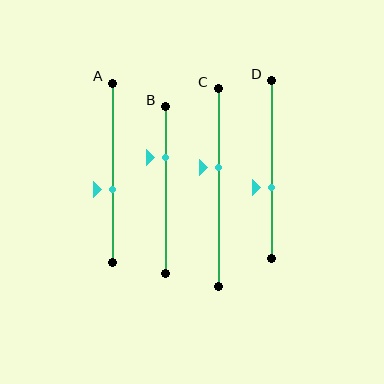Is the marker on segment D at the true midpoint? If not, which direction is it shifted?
No, the marker on segment D is shifted downward by about 10% of the segment length.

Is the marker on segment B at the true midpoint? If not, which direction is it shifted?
No, the marker on segment B is shifted upward by about 19% of the segment length.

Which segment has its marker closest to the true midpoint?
Segment A has its marker closest to the true midpoint.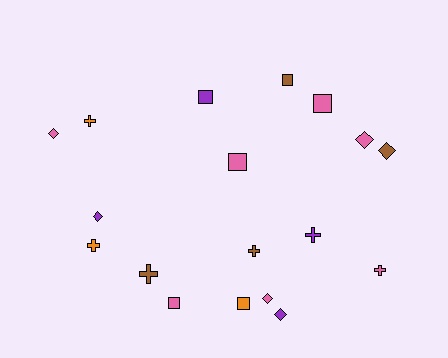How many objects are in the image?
There are 18 objects.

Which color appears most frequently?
Pink, with 7 objects.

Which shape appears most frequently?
Cross, with 6 objects.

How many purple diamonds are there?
There are 2 purple diamonds.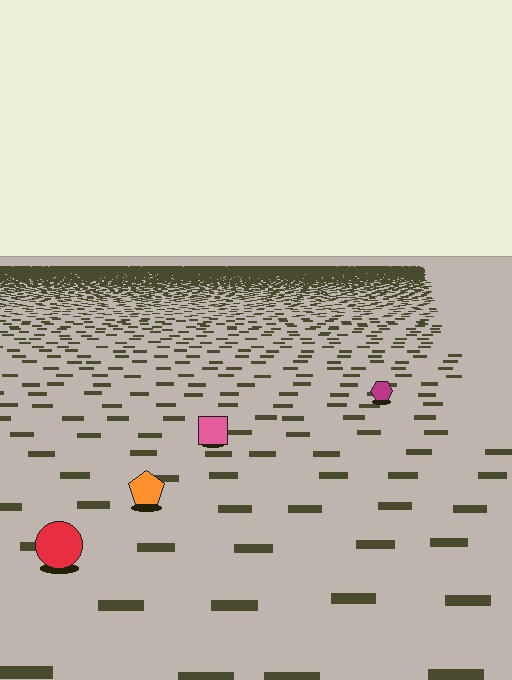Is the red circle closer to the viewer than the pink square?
Yes. The red circle is closer — you can tell from the texture gradient: the ground texture is coarser near it.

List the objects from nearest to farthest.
From nearest to farthest: the red circle, the orange pentagon, the pink square, the magenta hexagon.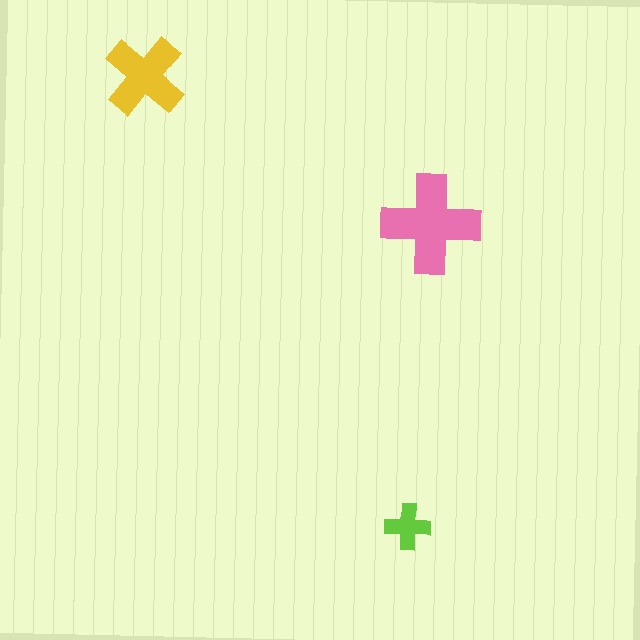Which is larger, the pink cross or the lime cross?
The pink one.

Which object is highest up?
The yellow cross is topmost.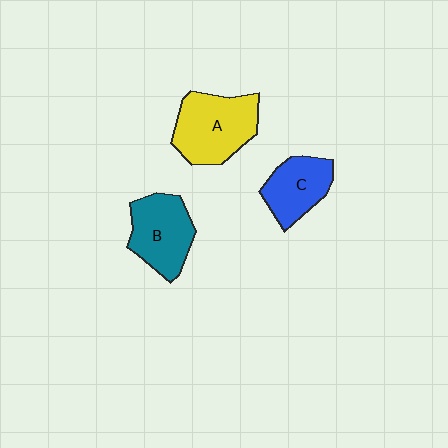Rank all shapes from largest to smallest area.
From largest to smallest: A (yellow), B (teal), C (blue).